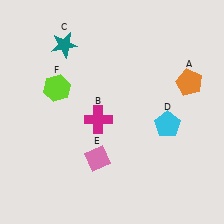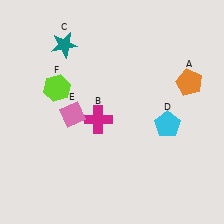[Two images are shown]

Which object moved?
The pink diamond (E) moved up.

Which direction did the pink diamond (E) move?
The pink diamond (E) moved up.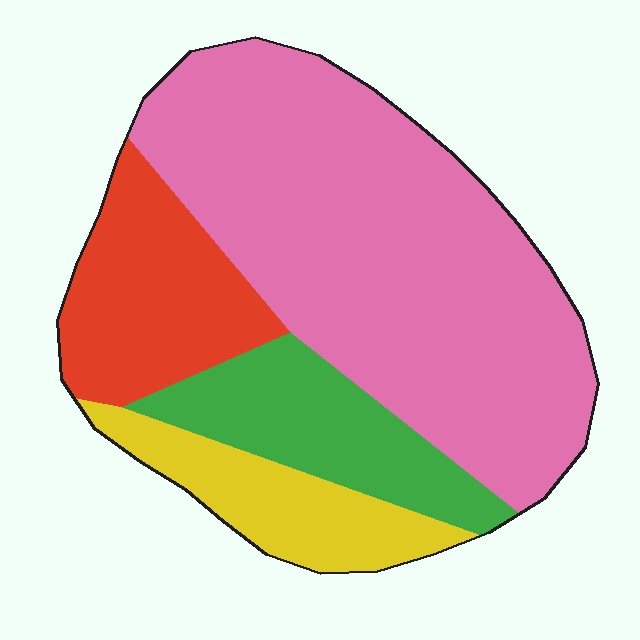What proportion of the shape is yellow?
Yellow takes up less than a sixth of the shape.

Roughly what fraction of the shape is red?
Red covers 17% of the shape.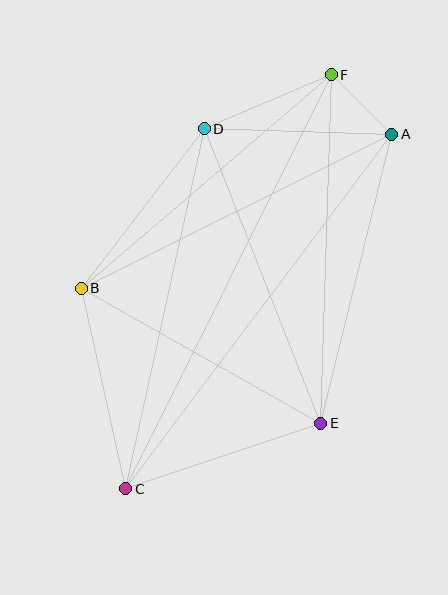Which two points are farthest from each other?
Points C and F are farthest from each other.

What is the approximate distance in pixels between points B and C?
The distance between B and C is approximately 206 pixels.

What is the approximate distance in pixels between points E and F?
The distance between E and F is approximately 348 pixels.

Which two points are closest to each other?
Points A and F are closest to each other.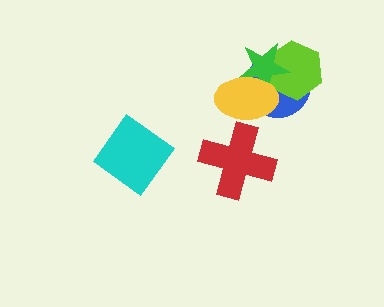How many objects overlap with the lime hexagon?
3 objects overlap with the lime hexagon.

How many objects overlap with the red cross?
1 object overlaps with the red cross.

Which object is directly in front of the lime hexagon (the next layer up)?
The green star is directly in front of the lime hexagon.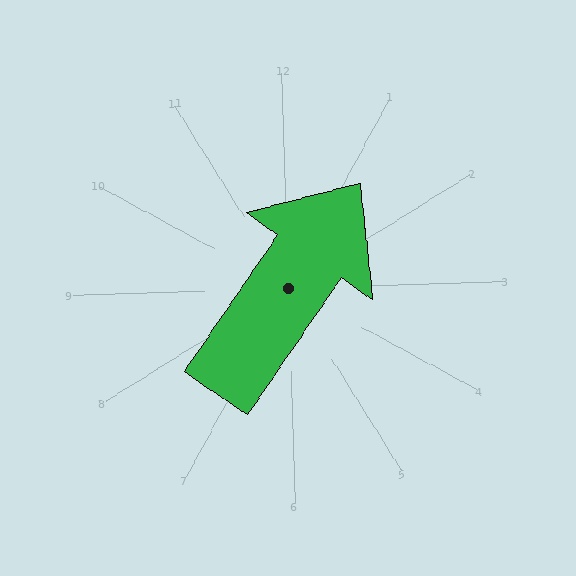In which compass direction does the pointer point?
Northeast.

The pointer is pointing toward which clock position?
Roughly 1 o'clock.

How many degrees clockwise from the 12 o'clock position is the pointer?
Approximately 36 degrees.